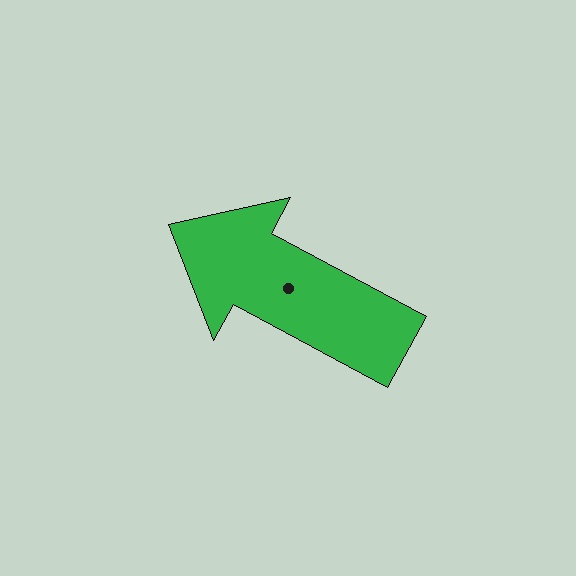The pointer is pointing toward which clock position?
Roughly 10 o'clock.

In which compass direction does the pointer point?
Northwest.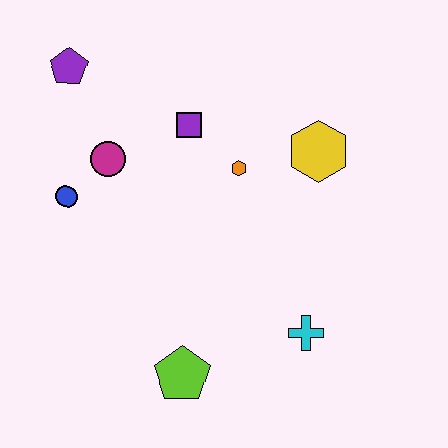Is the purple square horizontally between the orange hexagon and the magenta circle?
Yes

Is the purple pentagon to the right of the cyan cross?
No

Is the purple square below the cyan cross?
No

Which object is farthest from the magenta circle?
The cyan cross is farthest from the magenta circle.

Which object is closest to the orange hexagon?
The purple square is closest to the orange hexagon.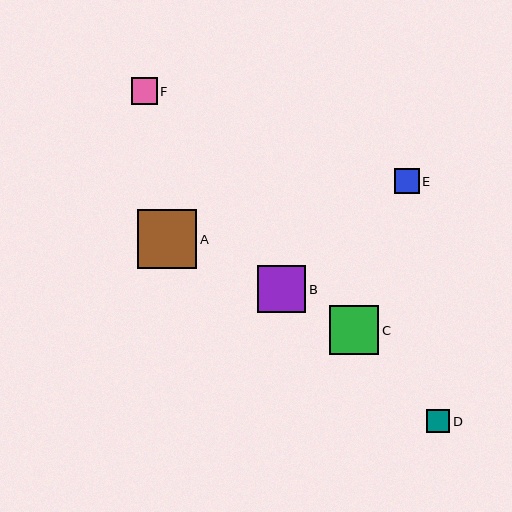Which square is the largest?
Square A is the largest with a size of approximately 59 pixels.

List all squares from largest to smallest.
From largest to smallest: A, C, B, F, E, D.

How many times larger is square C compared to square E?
Square C is approximately 2.0 times the size of square E.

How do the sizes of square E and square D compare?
Square E and square D are approximately the same size.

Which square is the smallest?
Square D is the smallest with a size of approximately 23 pixels.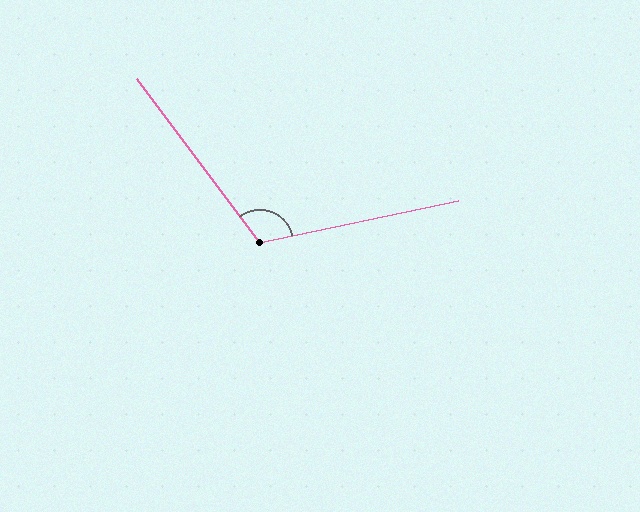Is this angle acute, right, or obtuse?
It is obtuse.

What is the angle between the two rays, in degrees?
Approximately 115 degrees.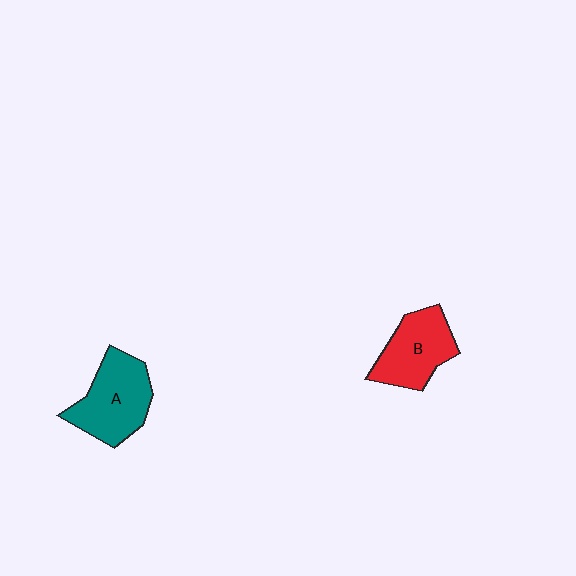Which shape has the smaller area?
Shape B (red).